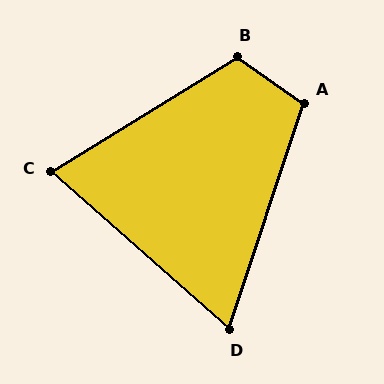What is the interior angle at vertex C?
Approximately 73 degrees (acute).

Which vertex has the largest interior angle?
B, at approximately 113 degrees.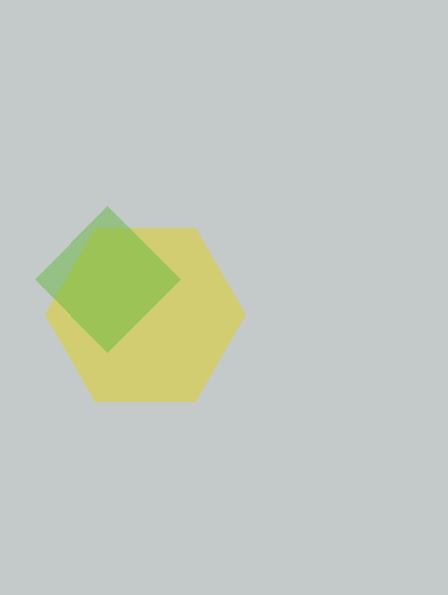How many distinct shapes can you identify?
There are 2 distinct shapes: a yellow hexagon, a lime diamond.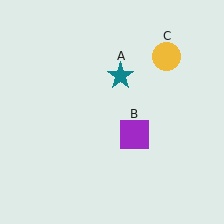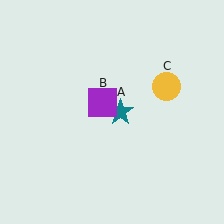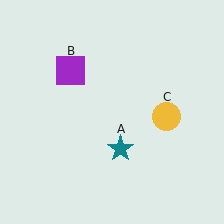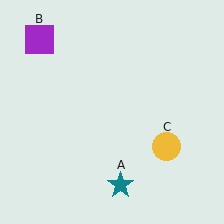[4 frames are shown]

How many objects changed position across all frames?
3 objects changed position: teal star (object A), purple square (object B), yellow circle (object C).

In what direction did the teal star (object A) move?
The teal star (object A) moved down.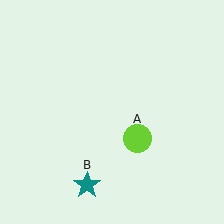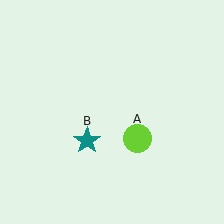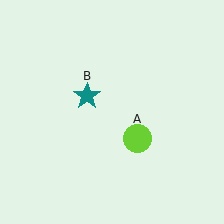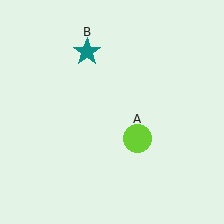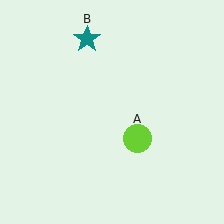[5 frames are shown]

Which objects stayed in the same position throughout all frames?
Lime circle (object A) remained stationary.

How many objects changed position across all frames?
1 object changed position: teal star (object B).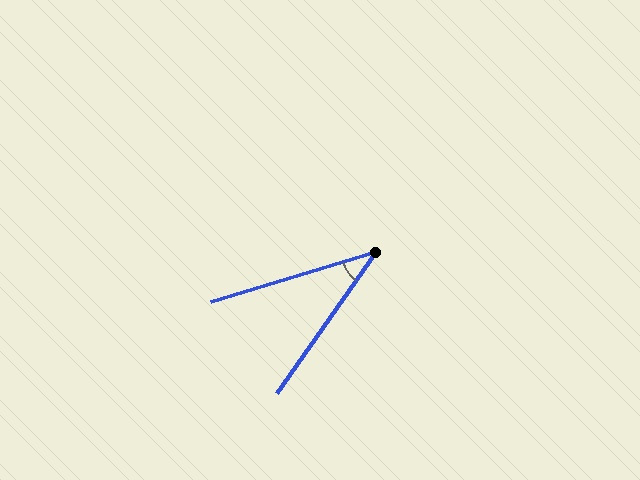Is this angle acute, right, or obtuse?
It is acute.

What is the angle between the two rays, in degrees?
Approximately 38 degrees.